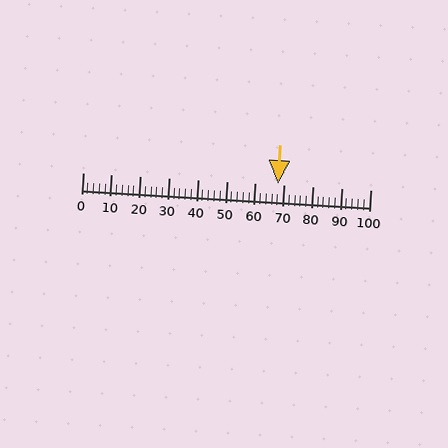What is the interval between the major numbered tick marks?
The major tick marks are spaced 10 units apart.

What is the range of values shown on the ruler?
The ruler shows values from 0 to 100.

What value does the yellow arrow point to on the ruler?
The yellow arrow points to approximately 68.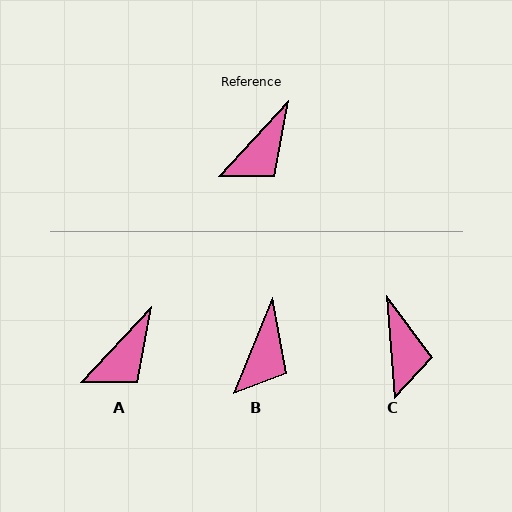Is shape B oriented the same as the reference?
No, it is off by about 21 degrees.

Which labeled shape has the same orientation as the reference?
A.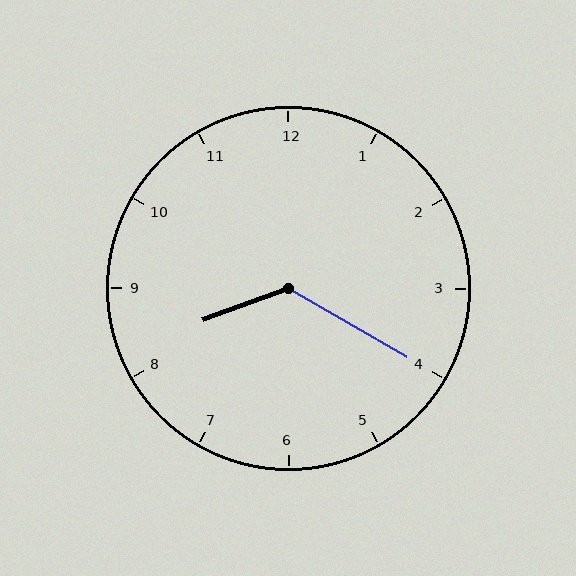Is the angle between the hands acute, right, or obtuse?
It is obtuse.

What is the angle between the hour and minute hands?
Approximately 130 degrees.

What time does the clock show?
8:20.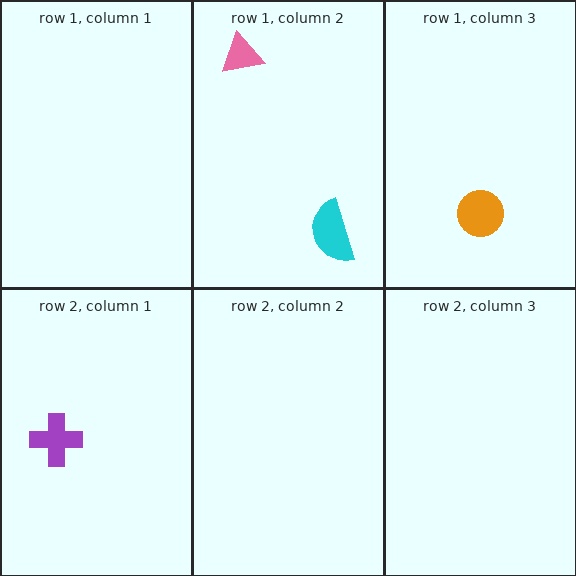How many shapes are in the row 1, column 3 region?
1.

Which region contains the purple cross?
The row 2, column 1 region.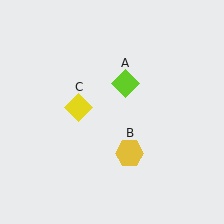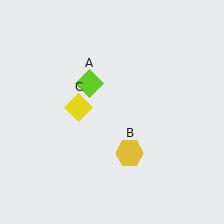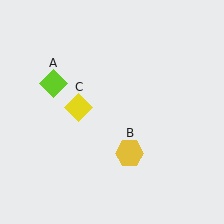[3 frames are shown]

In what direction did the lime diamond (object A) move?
The lime diamond (object A) moved left.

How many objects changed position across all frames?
1 object changed position: lime diamond (object A).